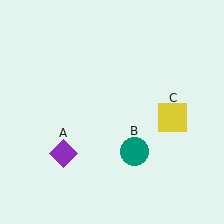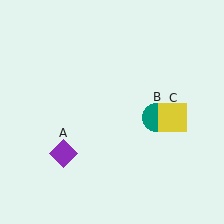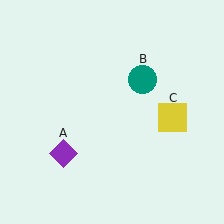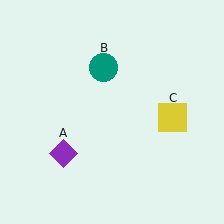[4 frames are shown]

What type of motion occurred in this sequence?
The teal circle (object B) rotated counterclockwise around the center of the scene.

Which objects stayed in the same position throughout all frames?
Purple diamond (object A) and yellow square (object C) remained stationary.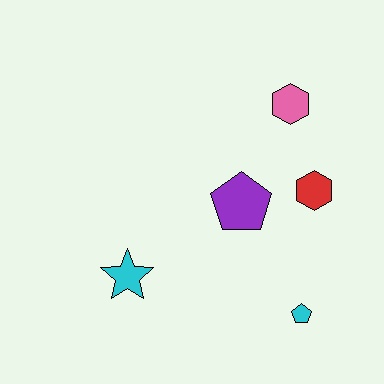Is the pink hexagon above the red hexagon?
Yes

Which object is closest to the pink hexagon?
The red hexagon is closest to the pink hexagon.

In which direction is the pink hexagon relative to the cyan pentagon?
The pink hexagon is above the cyan pentagon.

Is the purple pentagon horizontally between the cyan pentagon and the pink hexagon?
No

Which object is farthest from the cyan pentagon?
The pink hexagon is farthest from the cyan pentagon.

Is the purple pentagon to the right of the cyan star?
Yes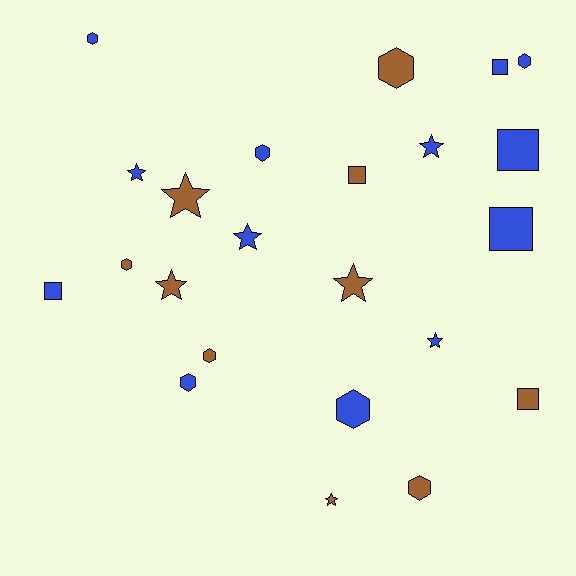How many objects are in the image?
There are 23 objects.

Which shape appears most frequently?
Hexagon, with 9 objects.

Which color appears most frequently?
Blue, with 13 objects.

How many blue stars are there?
There are 4 blue stars.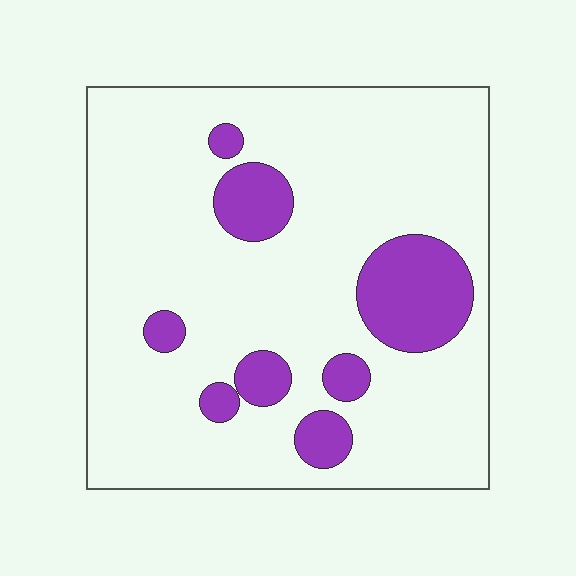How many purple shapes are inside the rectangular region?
8.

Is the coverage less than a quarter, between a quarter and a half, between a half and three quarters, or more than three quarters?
Less than a quarter.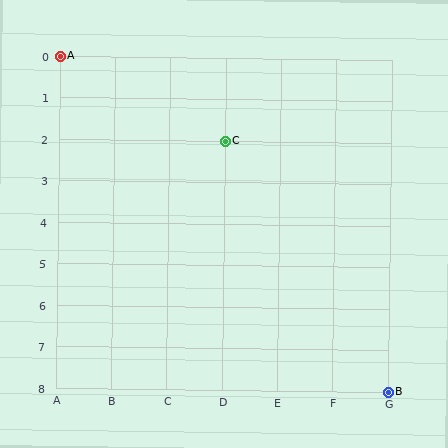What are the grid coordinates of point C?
Point C is at grid coordinates (D, 2).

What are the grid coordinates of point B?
Point B is at grid coordinates (G, 8).